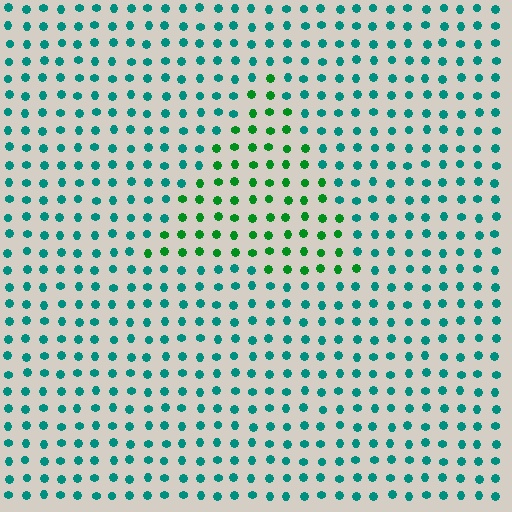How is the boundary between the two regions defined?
The boundary is defined purely by a slight shift in hue (about 42 degrees). Spacing, size, and orientation are identical on both sides.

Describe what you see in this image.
The image is filled with small teal elements in a uniform arrangement. A triangle-shaped region is visible where the elements are tinted to a slightly different hue, forming a subtle color boundary.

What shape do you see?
I see a triangle.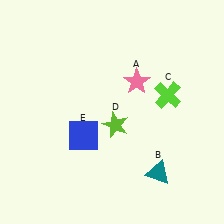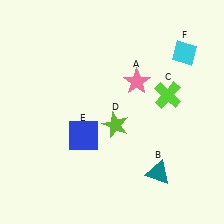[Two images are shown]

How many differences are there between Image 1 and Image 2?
There is 1 difference between the two images.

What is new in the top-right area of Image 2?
A cyan diamond (F) was added in the top-right area of Image 2.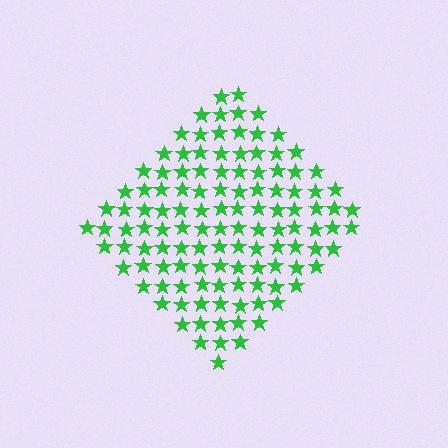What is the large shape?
The large shape is a diamond.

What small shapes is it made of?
It is made of small stars.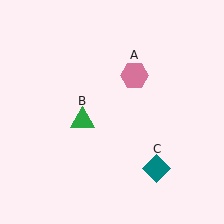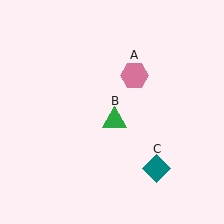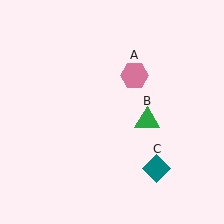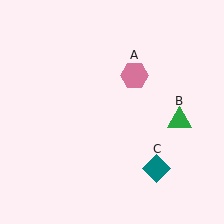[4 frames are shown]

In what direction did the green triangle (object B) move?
The green triangle (object B) moved right.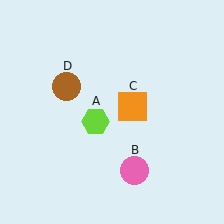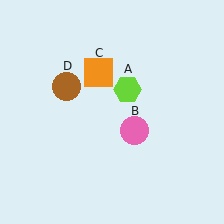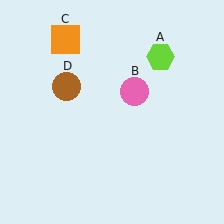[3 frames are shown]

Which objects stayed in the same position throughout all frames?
Brown circle (object D) remained stationary.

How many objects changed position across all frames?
3 objects changed position: lime hexagon (object A), pink circle (object B), orange square (object C).